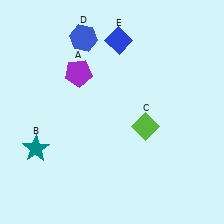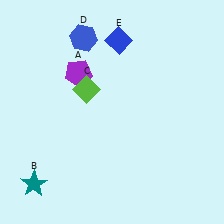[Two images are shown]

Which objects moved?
The objects that moved are: the teal star (B), the lime diamond (C).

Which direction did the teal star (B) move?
The teal star (B) moved down.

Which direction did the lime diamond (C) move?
The lime diamond (C) moved left.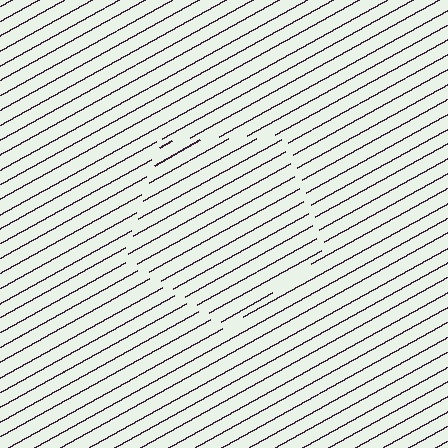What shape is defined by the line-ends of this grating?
An illusory pentagon. The interior of the shape contains the same grating, shifted by half a period — the contour is defined by the phase discontinuity where line-ends from the inner and outer gratings abut.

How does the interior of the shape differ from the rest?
The interior of the shape contains the same grating, shifted by half a period — the contour is defined by the phase discontinuity where line-ends from the inner and outer gratings abut.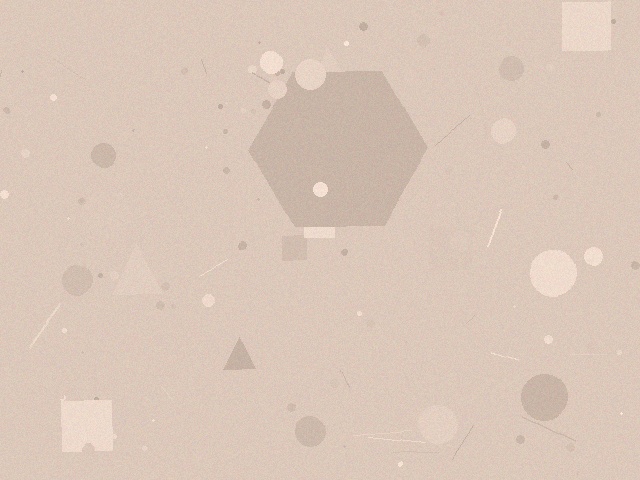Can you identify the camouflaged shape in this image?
The camouflaged shape is a hexagon.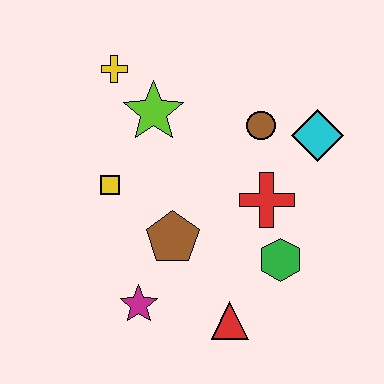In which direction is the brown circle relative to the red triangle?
The brown circle is above the red triangle.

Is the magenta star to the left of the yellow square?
No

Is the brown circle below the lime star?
Yes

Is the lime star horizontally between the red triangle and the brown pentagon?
No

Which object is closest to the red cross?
The green hexagon is closest to the red cross.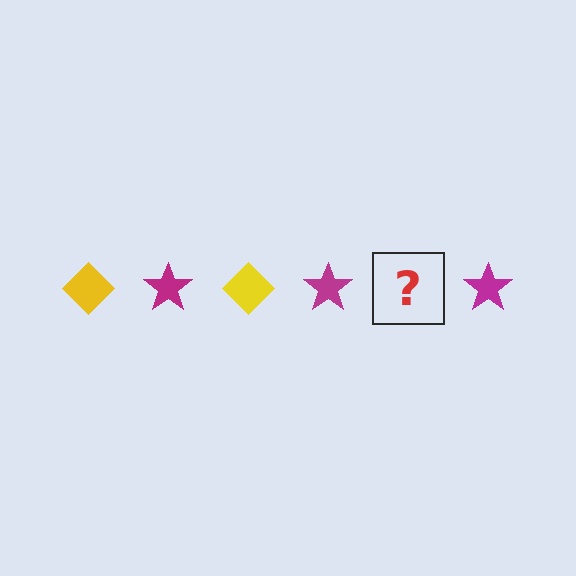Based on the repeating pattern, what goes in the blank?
The blank should be a yellow diamond.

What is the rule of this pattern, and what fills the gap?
The rule is that the pattern alternates between yellow diamond and magenta star. The gap should be filled with a yellow diamond.